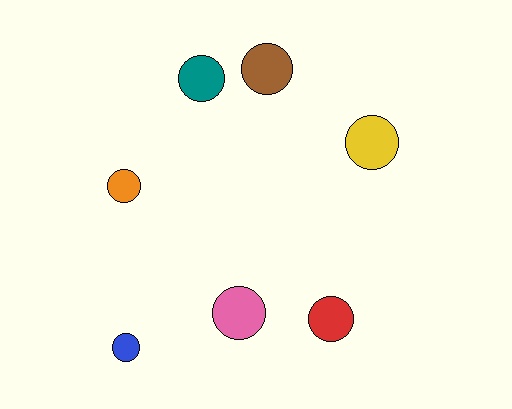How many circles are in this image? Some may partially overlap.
There are 7 circles.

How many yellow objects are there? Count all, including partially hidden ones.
There is 1 yellow object.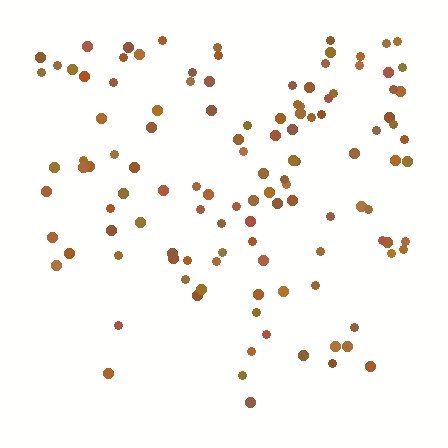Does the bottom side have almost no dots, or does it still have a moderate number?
Still a moderate number, just noticeably fewer than the top.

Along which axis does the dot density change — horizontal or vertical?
Vertical.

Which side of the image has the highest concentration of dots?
The top.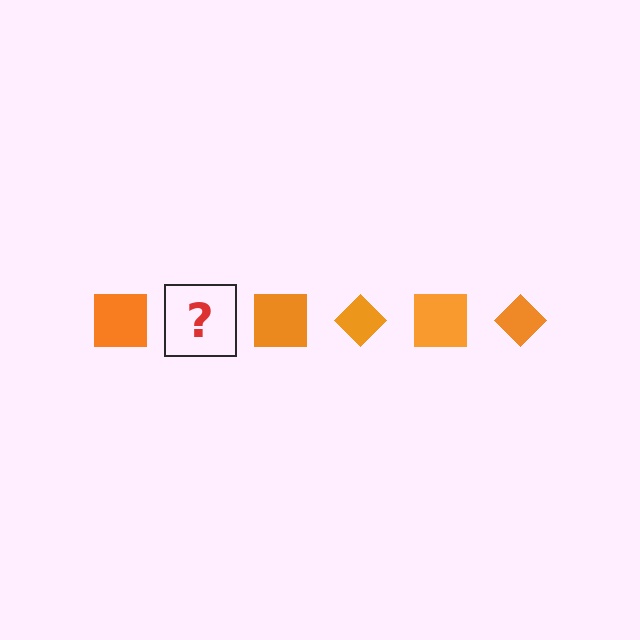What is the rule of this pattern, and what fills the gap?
The rule is that the pattern cycles through square, diamond shapes in orange. The gap should be filled with an orange diamond.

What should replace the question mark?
The question mark should be replaced with an orange diamond.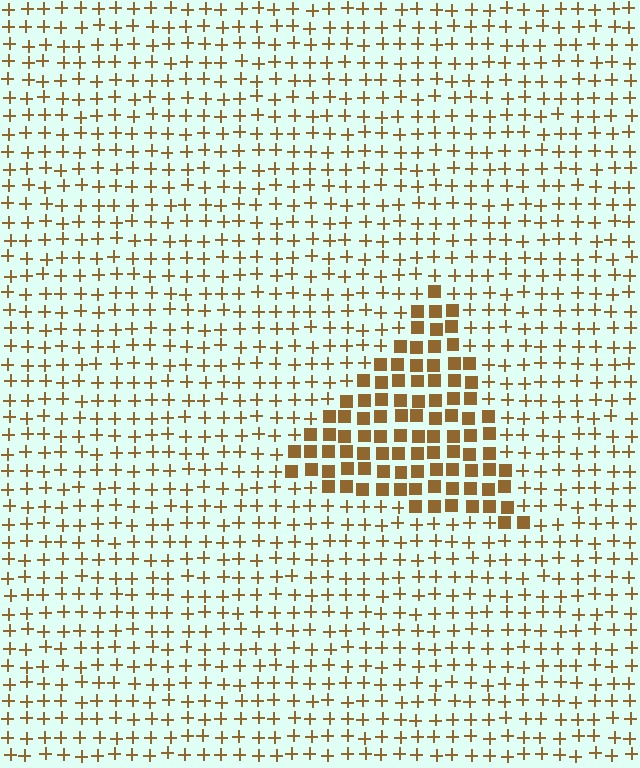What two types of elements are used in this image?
The image uses squares inside the triangle region and plus signs outside it.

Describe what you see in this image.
The image is filled with small brown elements arranged in a uniform grid. A triangle-shaped region contains squares, while the surrounding area contains plus signs. The boundary is defined purely by the change in element shape.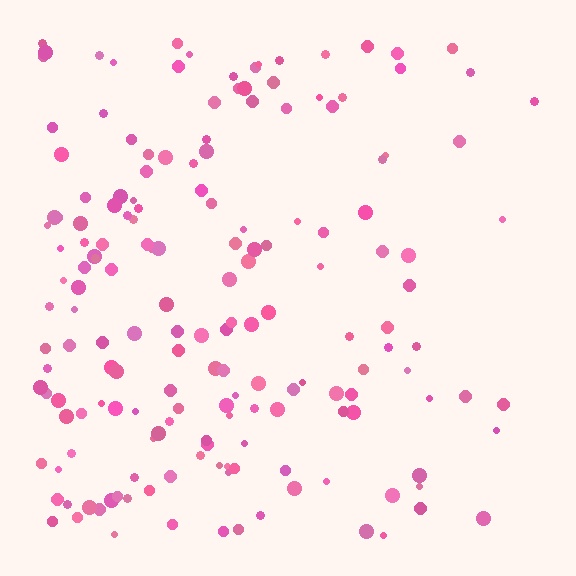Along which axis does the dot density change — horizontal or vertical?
Horizontal.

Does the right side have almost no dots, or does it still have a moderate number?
Still a moderate number, just noticeably fewer than the left.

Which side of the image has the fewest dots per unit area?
The right.